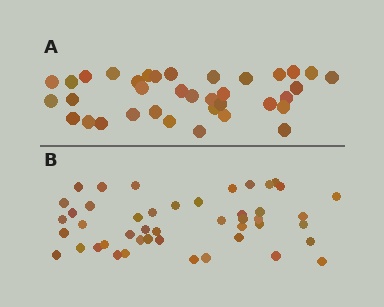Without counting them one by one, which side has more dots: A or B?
Region B (the bottom region) has more dots.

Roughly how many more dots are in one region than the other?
Region B has roughly 10 or so more dots than region A.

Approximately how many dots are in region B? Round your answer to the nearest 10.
About 50 dots. (The exact count is 46, which rounds to 50.)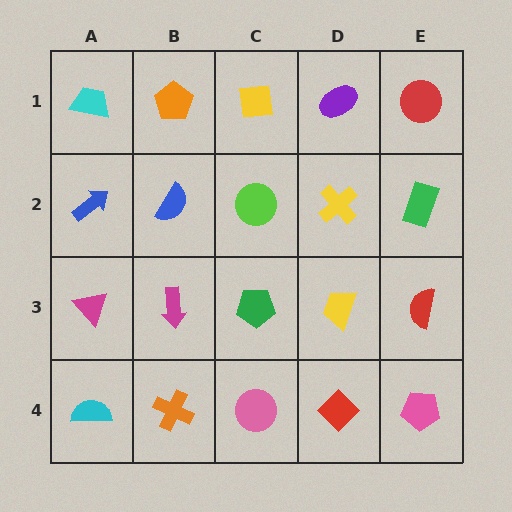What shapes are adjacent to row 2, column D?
A purple ellipse (row 1, column D), a yellow trapezoid (row 3, column D), a lime circle (row 2, column C), a green rectangle (row 2, column E).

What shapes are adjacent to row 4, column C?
A green pentagon (row 3, column C), an orange cross (row 4, column B), a red diamond (row 4, column D).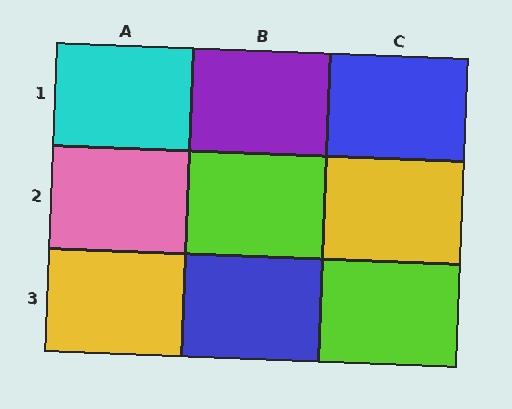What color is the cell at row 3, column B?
Blue.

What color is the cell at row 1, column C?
Blue.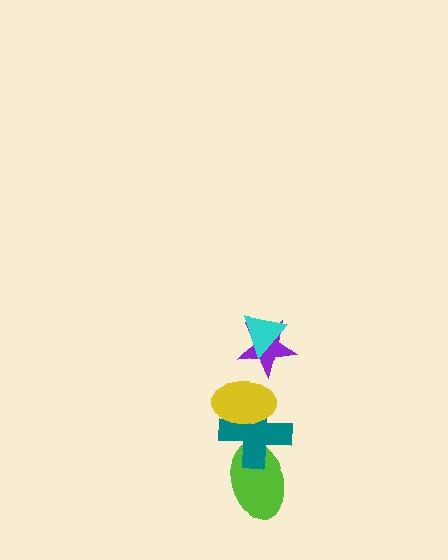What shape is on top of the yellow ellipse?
The purple star is on top of the yellow ellipse.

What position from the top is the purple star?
The purple star is 2nd from the top.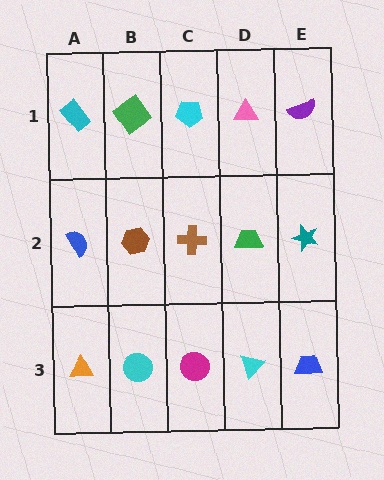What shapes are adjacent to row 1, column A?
A blue semicircle (row 2, column A), a green diamond (row 1, column B).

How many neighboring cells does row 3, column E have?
2.